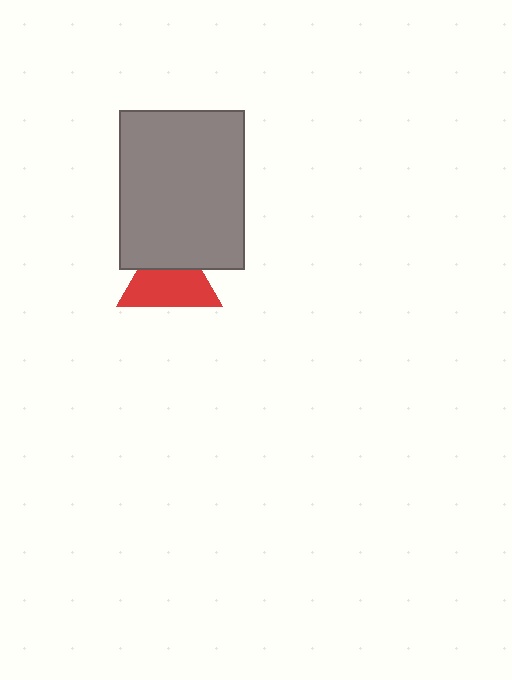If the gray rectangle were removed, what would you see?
You would see the complete red triangle.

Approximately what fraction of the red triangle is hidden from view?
Roughly 35% of the red triangle is hidden behind the gray rectangle.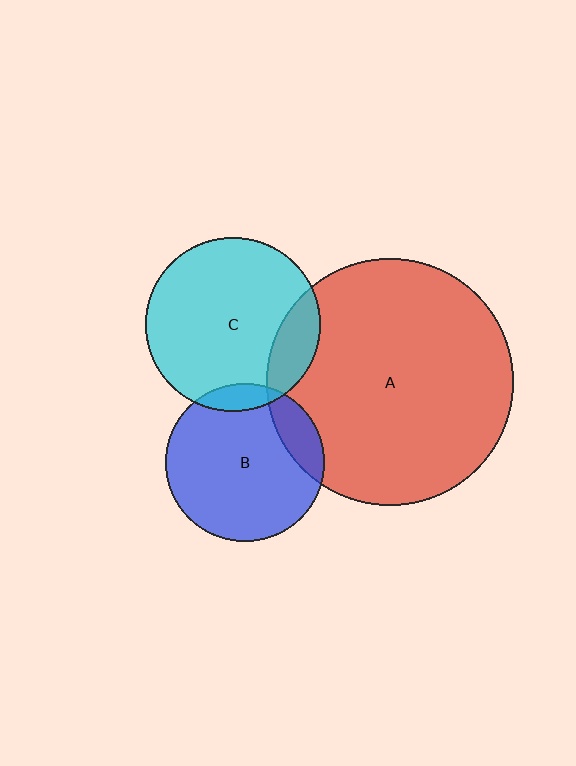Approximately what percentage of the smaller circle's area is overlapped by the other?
Approximately 15%.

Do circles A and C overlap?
Yes.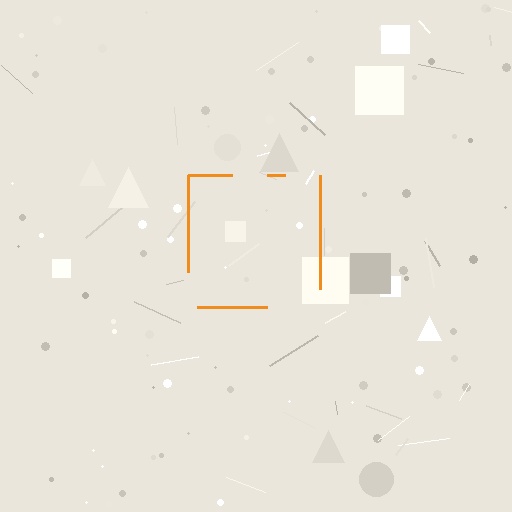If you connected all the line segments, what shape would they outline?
They would outline a square.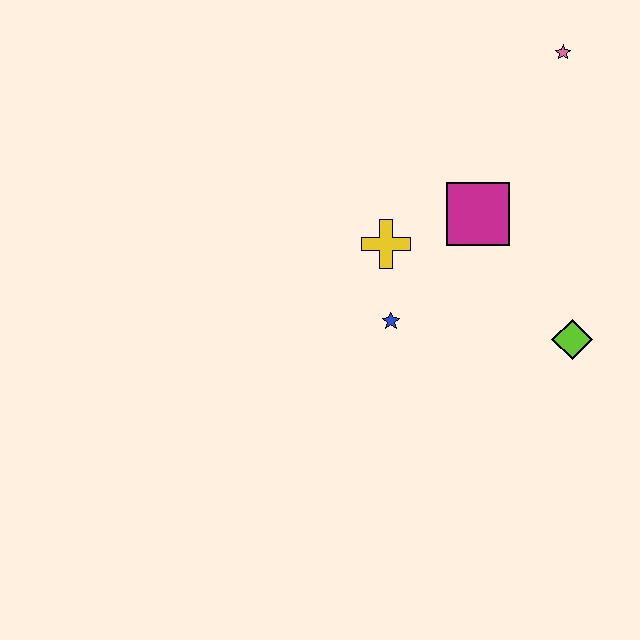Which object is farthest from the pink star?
The blue star is farthest from the pink star.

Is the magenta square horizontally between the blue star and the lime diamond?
Yes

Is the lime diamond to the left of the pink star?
No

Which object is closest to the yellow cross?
The blue star is closest to the yellow cross.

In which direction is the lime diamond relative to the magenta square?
The lime diamond is below the magenta square.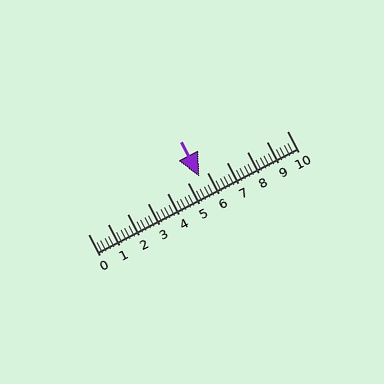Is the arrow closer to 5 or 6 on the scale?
The arrow is closer to 6.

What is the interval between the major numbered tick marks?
The major tick marks are spaced 1 units apart.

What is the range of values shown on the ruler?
The ruler shows values from 0 to 10.